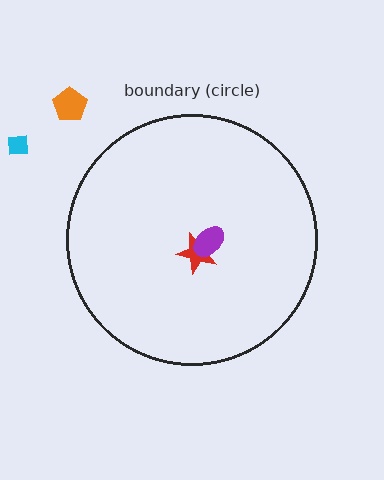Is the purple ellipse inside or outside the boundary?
Inside.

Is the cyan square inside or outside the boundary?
Outside.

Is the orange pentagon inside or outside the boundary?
Outside.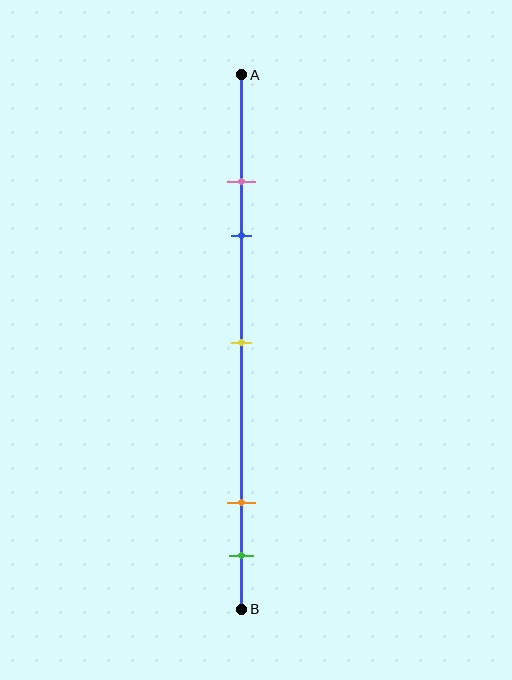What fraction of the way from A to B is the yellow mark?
The yellow mark is approximately 50% (0.5) of the way from A to B.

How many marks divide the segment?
There are 5 marks dividing the segment.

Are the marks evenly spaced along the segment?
No, the marks are not evenly spaced.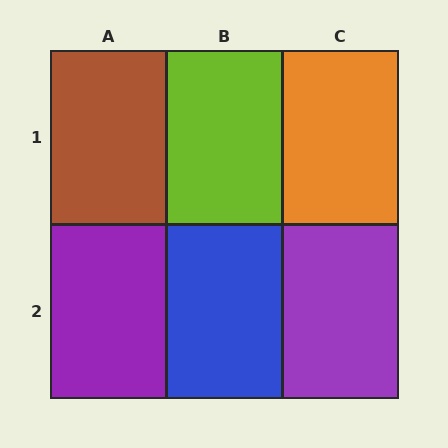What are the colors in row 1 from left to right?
Brown, lime, orange.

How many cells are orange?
1 cell is orange.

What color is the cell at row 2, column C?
Purple.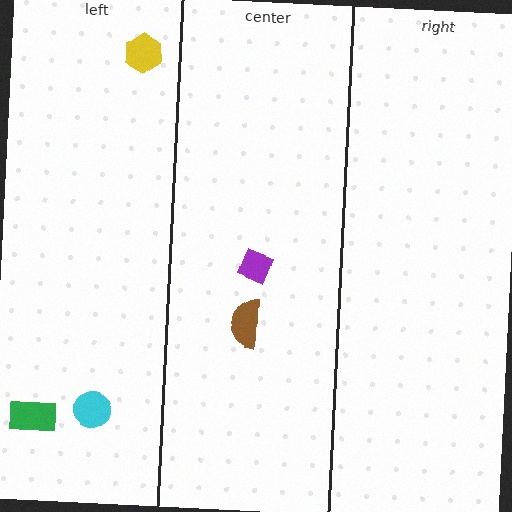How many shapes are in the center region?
2.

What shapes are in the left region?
The green rectangle, the cyan circle, the yellow hexagon.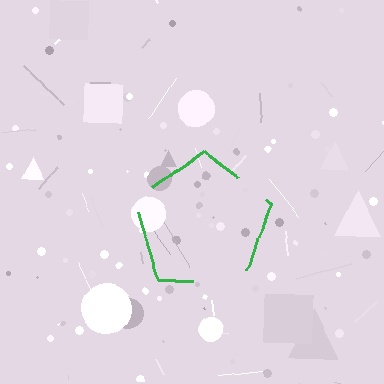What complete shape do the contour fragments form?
The contour fragments form a pentagon.